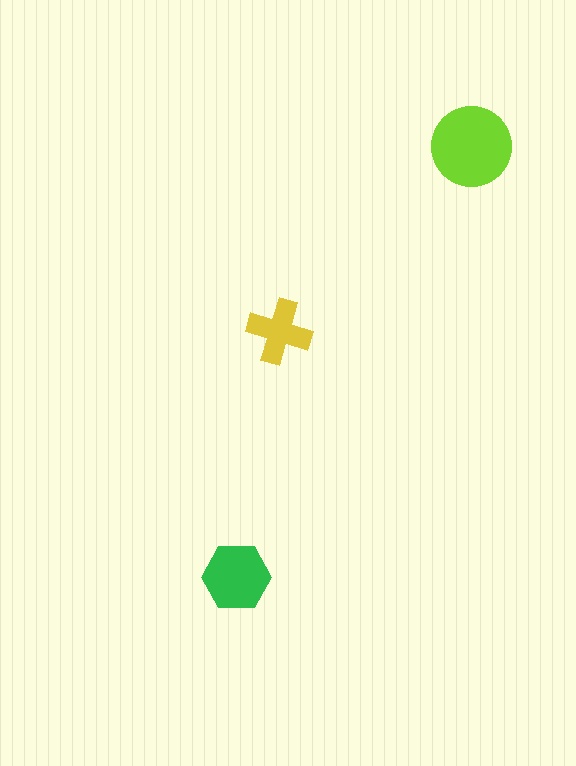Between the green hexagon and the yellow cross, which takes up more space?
The green hexagon.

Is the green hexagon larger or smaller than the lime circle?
Smaller.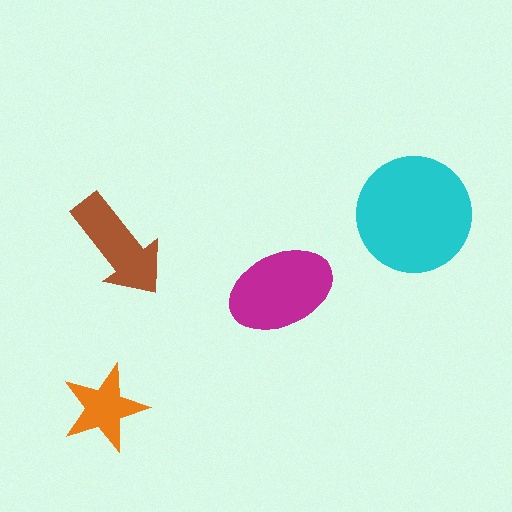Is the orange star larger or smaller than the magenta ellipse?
Smaller.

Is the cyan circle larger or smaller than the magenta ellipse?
Larger.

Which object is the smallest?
The orange star.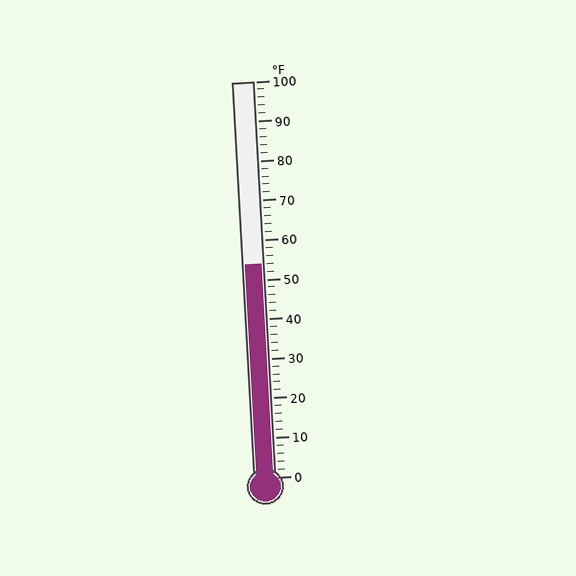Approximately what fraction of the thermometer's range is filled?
The thermometer is filled to approximately 55% of its range.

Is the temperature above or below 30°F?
The temperature is above 30°F.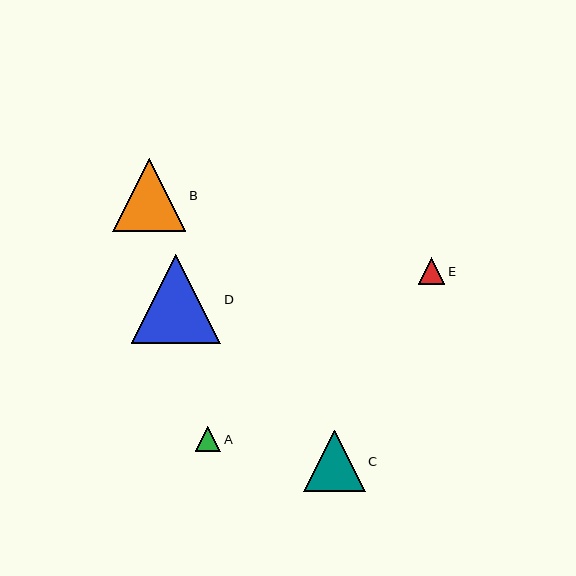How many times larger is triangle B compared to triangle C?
Triangle B is approximately 1.2 times the size of triangle C.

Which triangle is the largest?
Triangle D is the largest with a size of approximately 89 pixels.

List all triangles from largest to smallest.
From largest to smallest: D, B, C, E, A.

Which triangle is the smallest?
Triangle A is the smallest with a size of approximately 26 pixels.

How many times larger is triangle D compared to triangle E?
Triangle D is approximately 3.4 times the size of triangle E.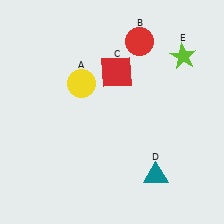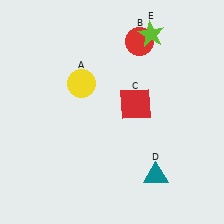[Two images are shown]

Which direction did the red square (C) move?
The red square (C) moved down.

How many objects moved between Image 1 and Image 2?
2 objects moved between the two images.